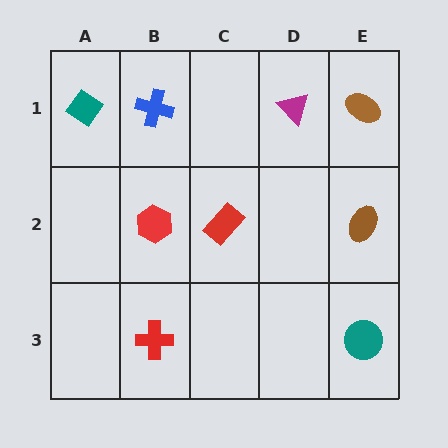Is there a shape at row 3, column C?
No, that cell is empty.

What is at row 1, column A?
A teal diamond.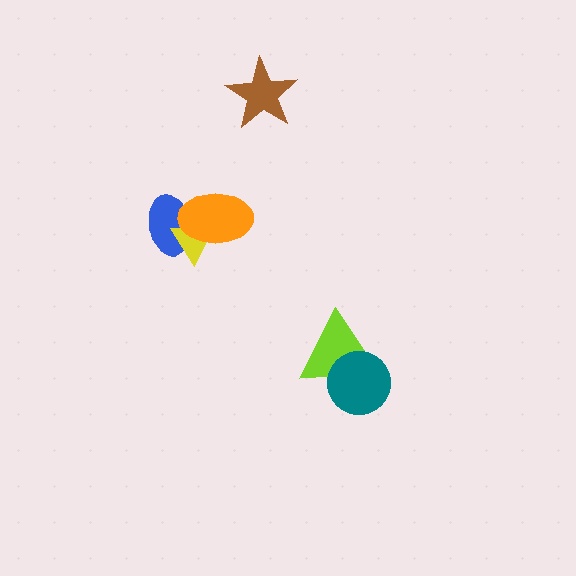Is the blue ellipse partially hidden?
Yes, it is partially covered by another shape.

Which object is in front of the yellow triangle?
The orange ellipse is in front of the yellow triangle.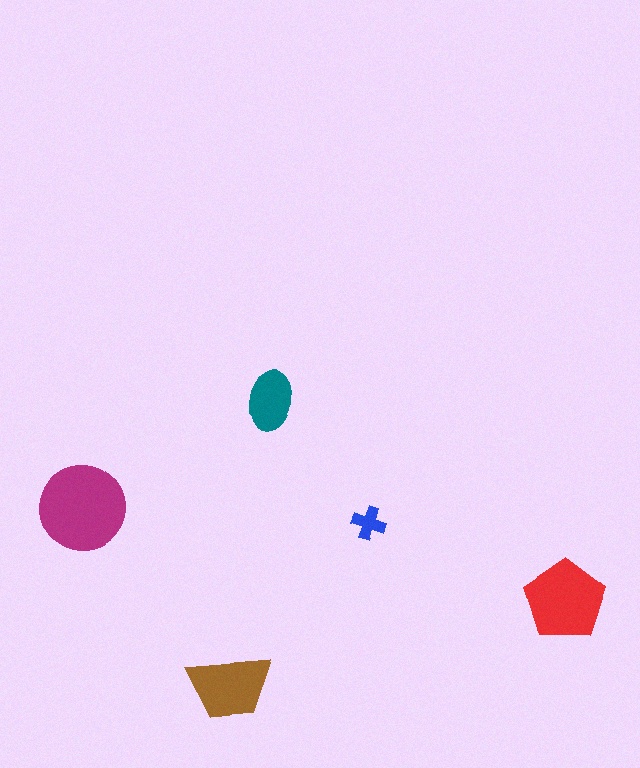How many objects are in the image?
There are 5 objects in the image.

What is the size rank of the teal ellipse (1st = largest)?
4th.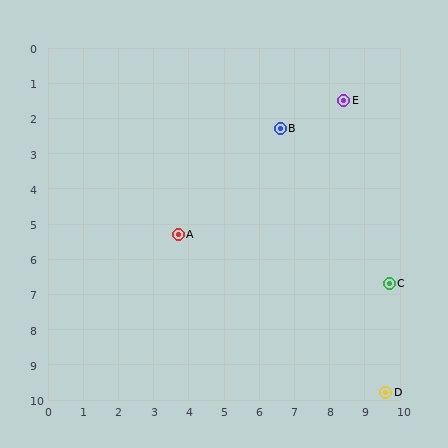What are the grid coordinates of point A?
Point A is at approximately (3.7, 5.3).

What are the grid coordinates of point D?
Point D is at approximately (9.6, 9.8).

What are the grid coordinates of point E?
Point E is at approximately (8.4, 1.5).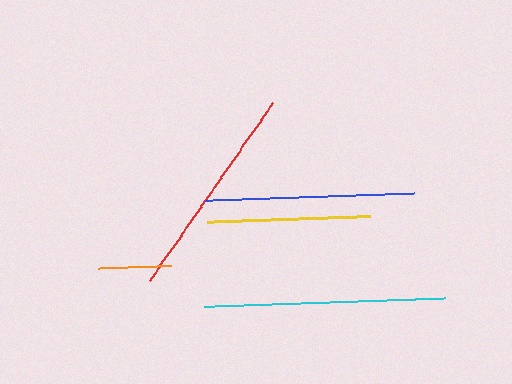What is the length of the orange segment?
The orange segment is approximately 73 pixels long.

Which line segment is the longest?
The cyan line is the longest at approximately 241 pixels.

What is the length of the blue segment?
The blue segment is approximately 209 pixels long.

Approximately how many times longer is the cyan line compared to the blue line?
The cyan line is approximately 1.2 times the length of the blue line.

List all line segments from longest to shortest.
From longest to shortest: cyan, red, blue, yellow, orange.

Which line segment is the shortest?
The orange line is the shortest at approximately 73 pixels.